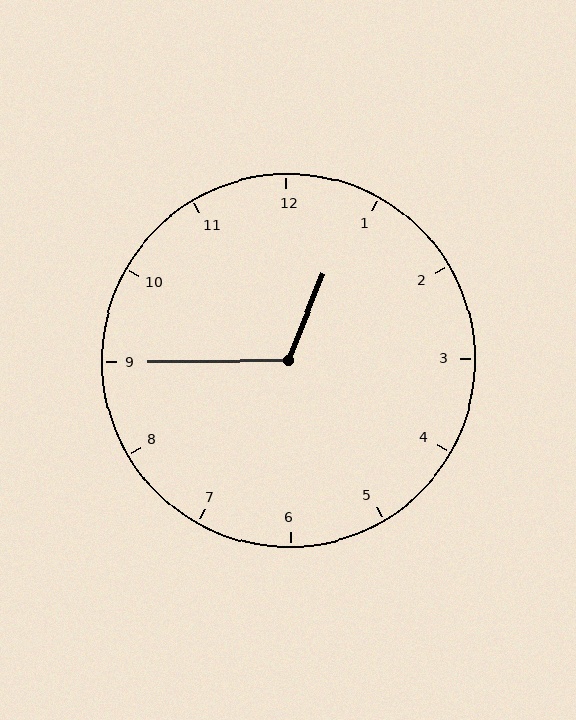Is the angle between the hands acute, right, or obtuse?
It is obtuse.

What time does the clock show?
12:45.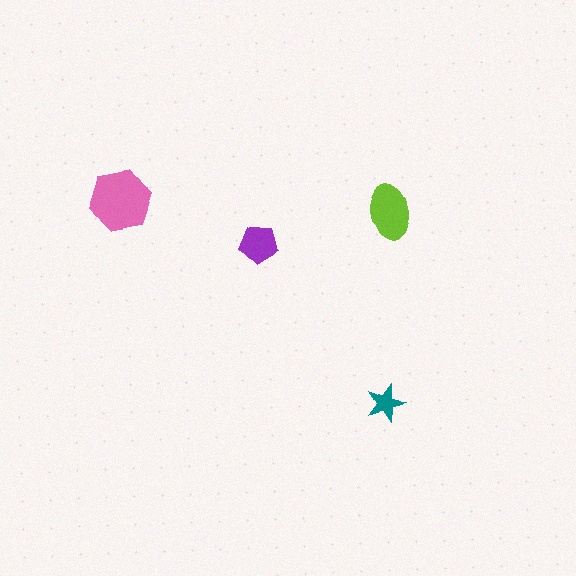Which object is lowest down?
The teal star is bottommost.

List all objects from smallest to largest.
The teal star, the purple pentagon, the lime ellipse, the pink hexagon.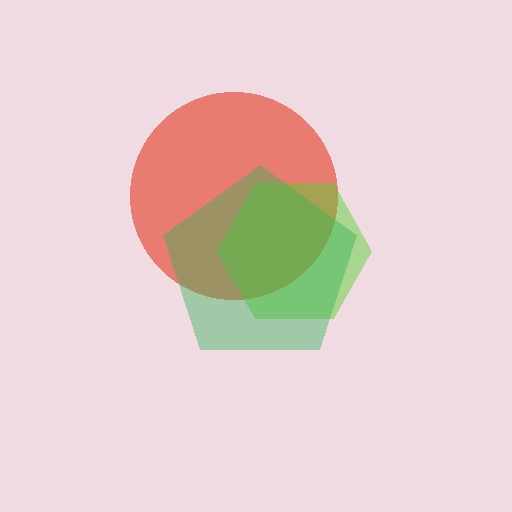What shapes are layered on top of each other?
The layered shapes are: a red circle, a lime hexagon, a green pentagon.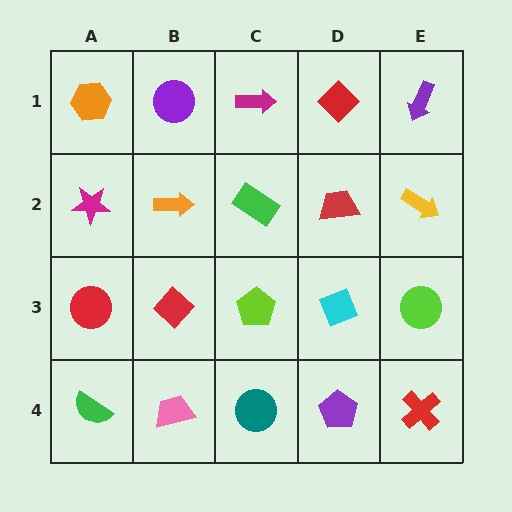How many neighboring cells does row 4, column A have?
2.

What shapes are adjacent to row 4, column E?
A lime circle (row 3, column E), a purple pentagon (row 4, column D).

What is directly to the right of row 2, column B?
A green rectangle.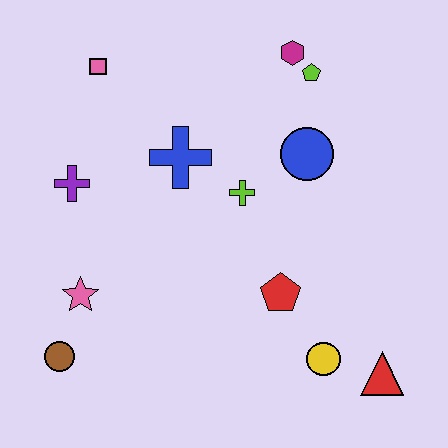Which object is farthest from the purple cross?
The red triangle is farthest from the purple cross.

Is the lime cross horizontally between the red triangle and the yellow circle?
No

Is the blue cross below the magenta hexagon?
Yes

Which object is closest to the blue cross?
The lime cross is closest to the blue cross.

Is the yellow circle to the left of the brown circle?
No